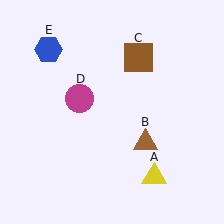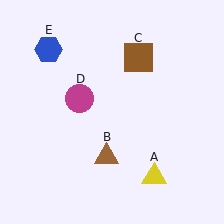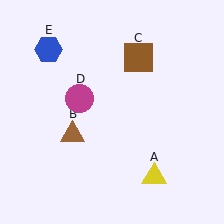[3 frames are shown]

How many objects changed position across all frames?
1 object changed position: brown triangle (object B).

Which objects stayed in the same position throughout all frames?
Yellow triangle (object A) and brown square (object C) and magenta circle (object D) and blue hexagon (object E) remained stationary.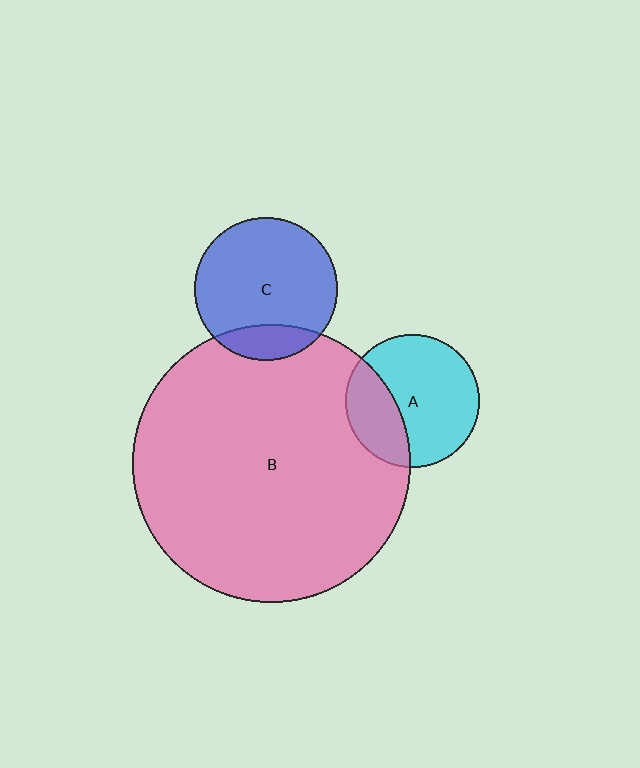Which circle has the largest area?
Circle B (pink).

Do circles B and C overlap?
Yes.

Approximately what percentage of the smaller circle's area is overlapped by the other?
Approximately 15%.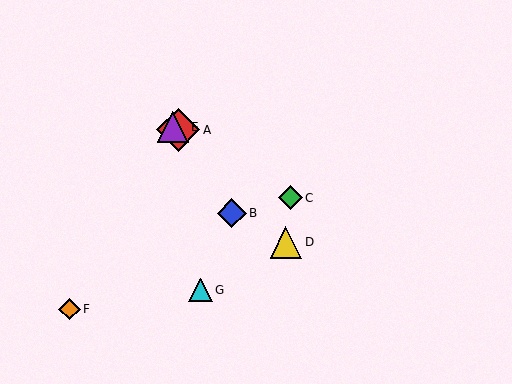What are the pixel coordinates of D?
Object D is at (286, 242).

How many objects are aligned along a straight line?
3 objects (A, C, E) are aligned along a straight line.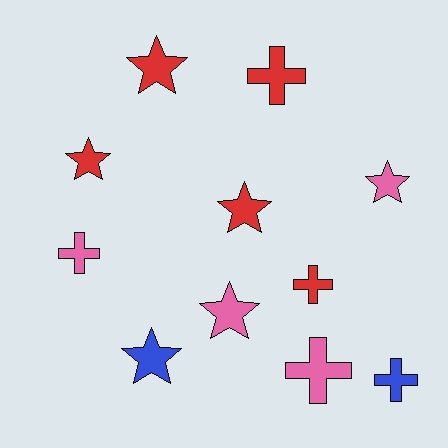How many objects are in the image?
There are 11 objects.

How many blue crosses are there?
There is 1 blue cross.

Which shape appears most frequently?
Star, with 6 objects.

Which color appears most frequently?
Red, with 5 objects.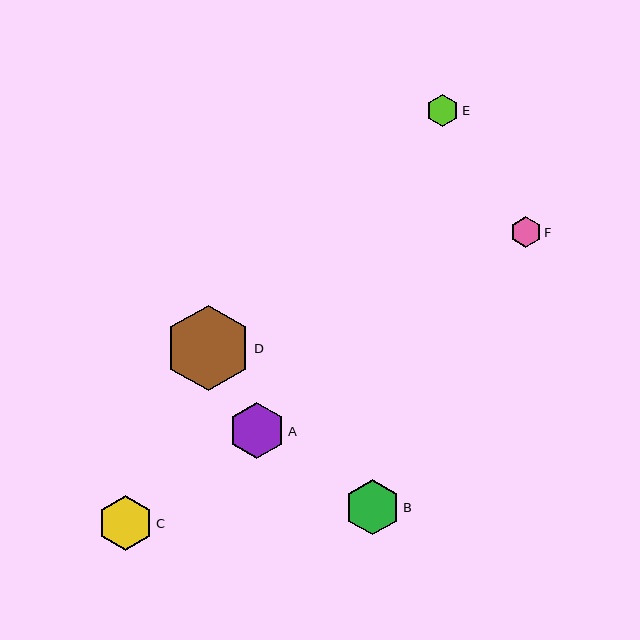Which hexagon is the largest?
Hexagon D is the largest with a size of approximately 86 pixels.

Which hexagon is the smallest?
Hexagon F is the smallest with a size of approximately 31 pixels.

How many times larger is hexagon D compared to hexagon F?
Hexagon D is approximately 2.7 times the size of hexagon F.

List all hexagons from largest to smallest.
From largest to smallest: D, A, B, C, E, F.